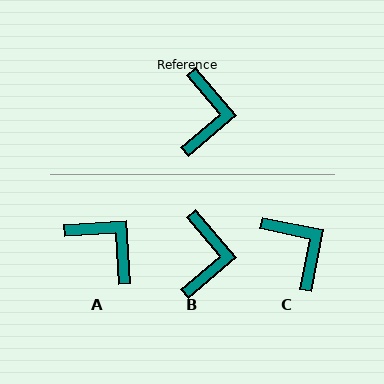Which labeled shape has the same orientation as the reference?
B.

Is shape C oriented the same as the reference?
No, it is off by about 38 degrees.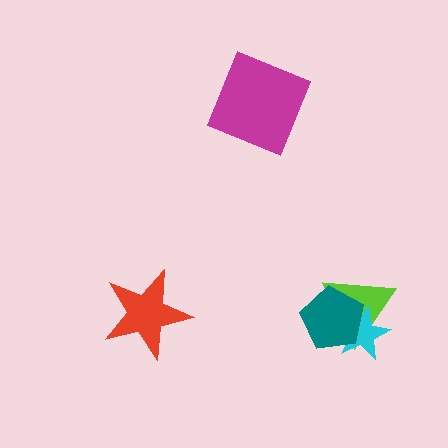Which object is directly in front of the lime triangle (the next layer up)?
The cyan star is directly in front of the lime triangle.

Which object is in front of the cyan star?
The teal pentagon is in front of the cyan star.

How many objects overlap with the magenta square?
0 objects overlap with the magenta square.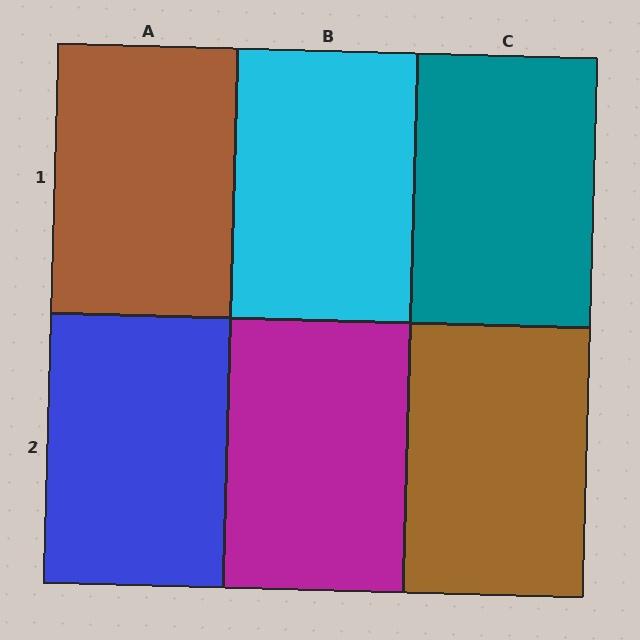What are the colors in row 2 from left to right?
Blue, magenta, brown.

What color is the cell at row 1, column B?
Cyan.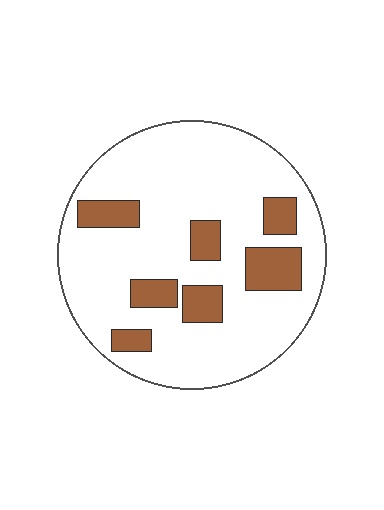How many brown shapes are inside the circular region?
7.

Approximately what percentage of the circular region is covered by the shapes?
Approximately 20%.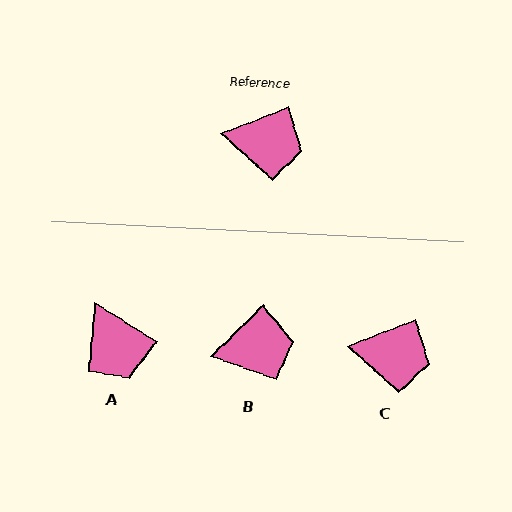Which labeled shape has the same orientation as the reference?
C.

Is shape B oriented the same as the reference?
No, it is off by about 23 degrees.